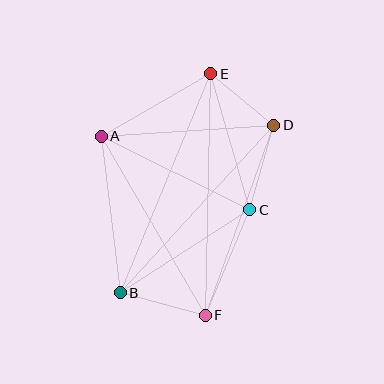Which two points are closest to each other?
Points D and E are closest to each other.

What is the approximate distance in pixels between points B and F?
The distance between B and F is approximately 88 pixels.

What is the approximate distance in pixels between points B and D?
The distance between B and D is approximately 227 pixels.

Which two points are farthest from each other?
Points E and F are farthest from each other.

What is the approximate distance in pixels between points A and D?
The distance between A and D is approximately 173 pixels.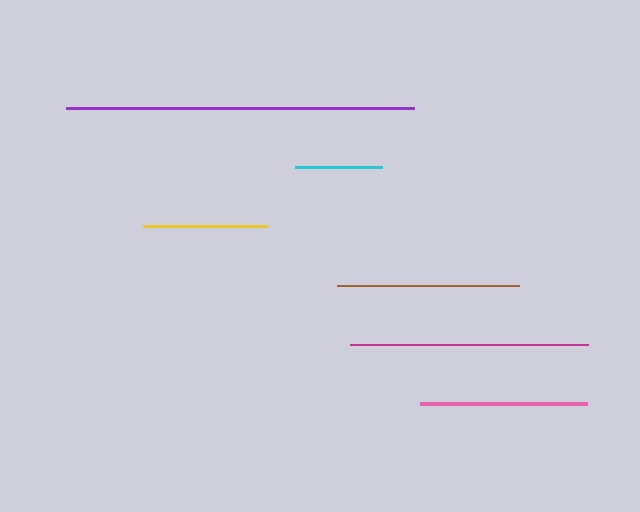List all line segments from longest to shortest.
From longest to shortest: purple, magenta, brown, pink, yellow, cyan.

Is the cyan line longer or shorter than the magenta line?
The magenta line is longer than the cyan line.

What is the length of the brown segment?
The brown segment is approximately 182 pixels long.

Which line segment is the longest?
The purple line is the longest at approximately 348 pixels.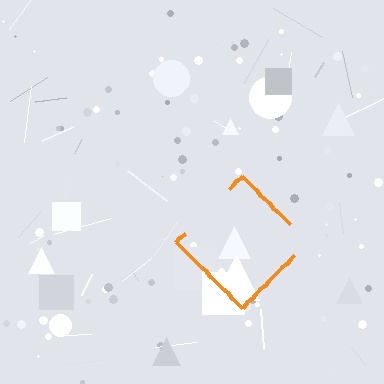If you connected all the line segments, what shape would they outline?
They would outline a diamond.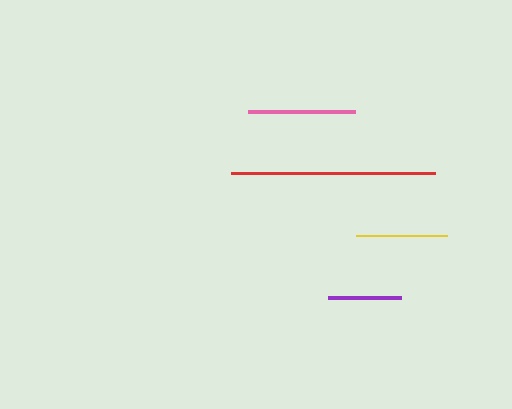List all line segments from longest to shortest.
From longest to shortest: red, pink, yellow, purple.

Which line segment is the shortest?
The purple line is the shortest at approximately 73 pixels.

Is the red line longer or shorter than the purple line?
The red line is longer than the purple line.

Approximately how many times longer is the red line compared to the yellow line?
The red line is approximately 2.2 times the length of the yellow line.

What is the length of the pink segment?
The pink segment is approximately 107 pixels long.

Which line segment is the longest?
The red line is the longest at approximately 205 pixels.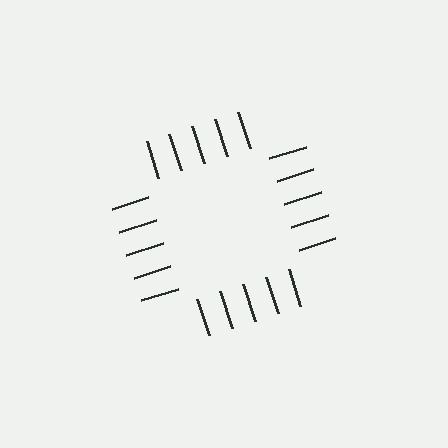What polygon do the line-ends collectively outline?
An illusory square — the line segments terminate on its edges but no continuous stroke is drawn.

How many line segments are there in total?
20 — 5 along each of the 4 edges.